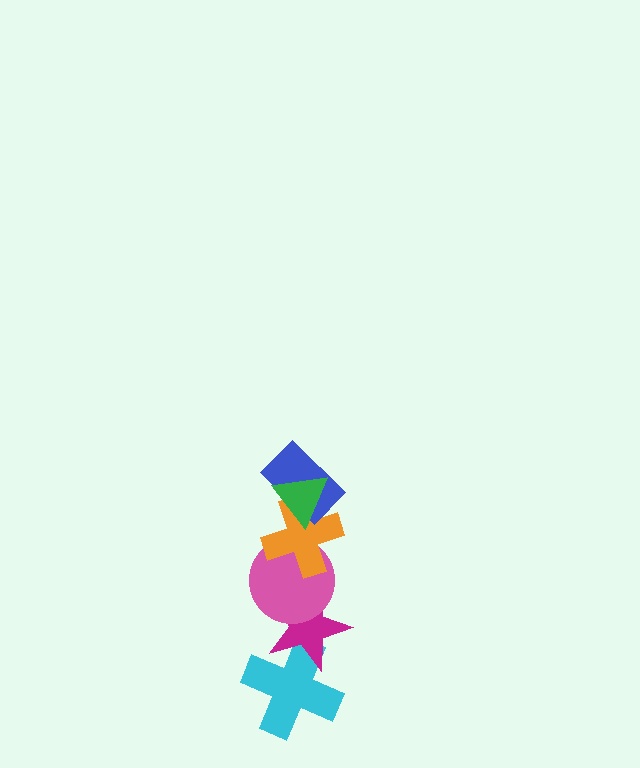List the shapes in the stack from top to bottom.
From top to bottom: the green triangle, the blue rectangle, the orange cross, the pink circle, the magenta star, the cyan cross.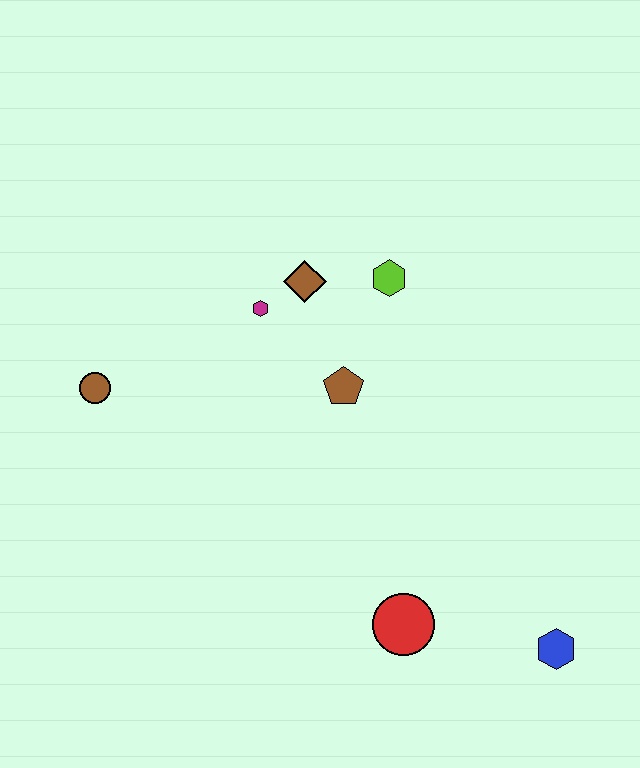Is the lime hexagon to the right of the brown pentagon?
Yes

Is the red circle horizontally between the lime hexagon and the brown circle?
No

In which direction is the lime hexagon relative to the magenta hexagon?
The lime hexagon is to the right of the magenta hexagon.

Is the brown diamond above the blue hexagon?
Yes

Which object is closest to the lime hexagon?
The brown diamond is closest to the lime hexagon.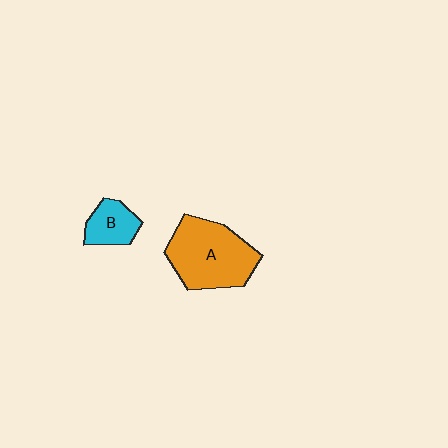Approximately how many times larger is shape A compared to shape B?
Approximately 2.5 times.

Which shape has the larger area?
Shape A (orange).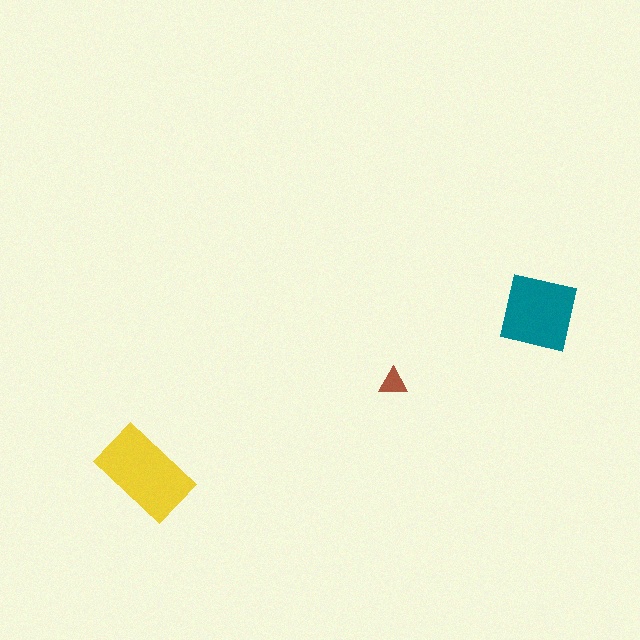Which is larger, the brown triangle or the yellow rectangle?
The yellow rectangle.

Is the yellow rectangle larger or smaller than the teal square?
Larger.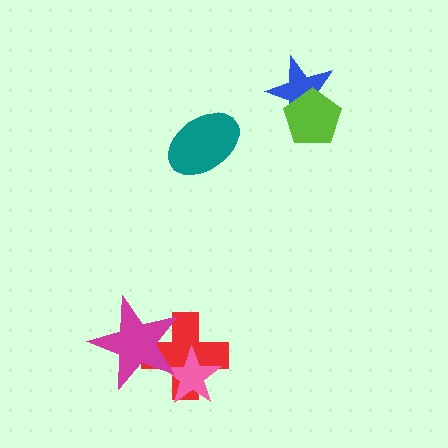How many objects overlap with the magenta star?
2 objects overlap with the magenta star.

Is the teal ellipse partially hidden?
No, no other shape covers it.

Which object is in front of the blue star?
The lime pentagon is in front of the blue star.